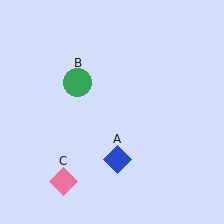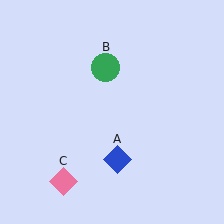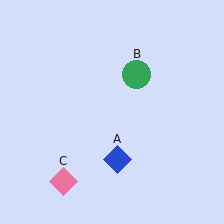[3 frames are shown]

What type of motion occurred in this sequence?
The green circle (object B) rotated clockwise around the center of the scene.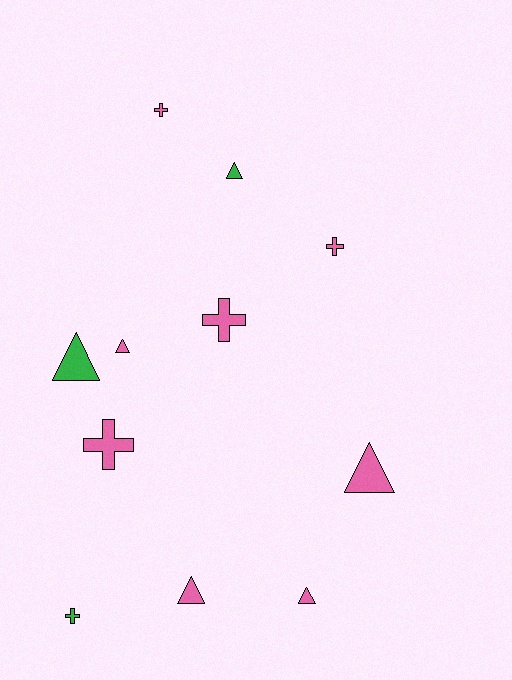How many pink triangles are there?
There are 4 pink triangles.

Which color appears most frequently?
Pink, with 8 objects.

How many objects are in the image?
There are 11 objects.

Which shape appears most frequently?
Triangle, with 6 objects.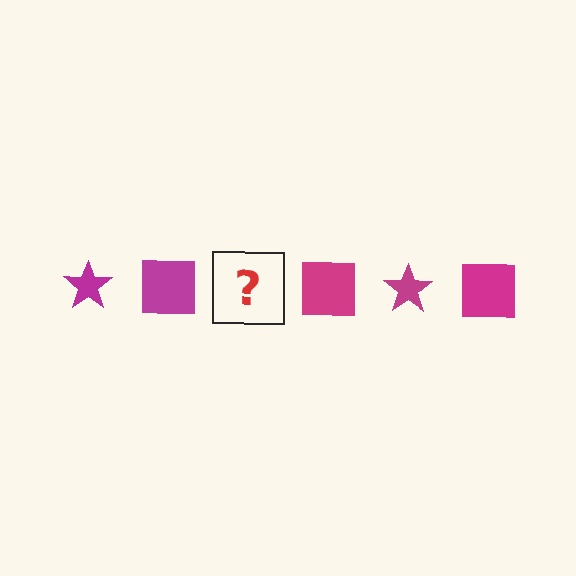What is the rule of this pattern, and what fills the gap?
The rule is that the pattern cycles through star, square shapes in magenta. The gap should be filled with a magenta star.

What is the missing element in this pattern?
The missing element is a magenta star.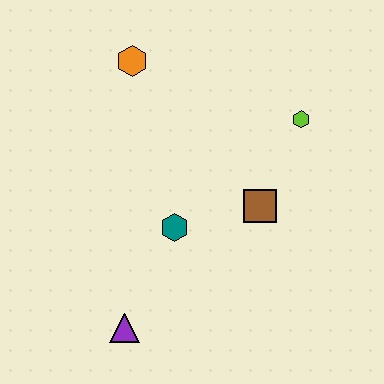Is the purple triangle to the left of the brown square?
Yes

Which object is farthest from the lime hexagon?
The purple triangle is farthest from the lime hexagon.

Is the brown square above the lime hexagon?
No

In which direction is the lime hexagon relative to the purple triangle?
The lime hexagon is above the purple triangle.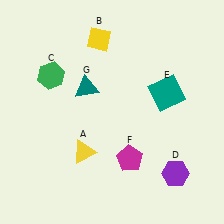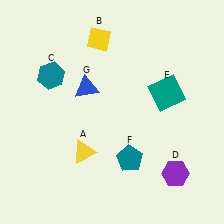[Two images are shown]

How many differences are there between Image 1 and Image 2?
There are 3 differences between the two images.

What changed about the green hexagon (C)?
In Image 1, C is green. In Image 2, it changed to teal.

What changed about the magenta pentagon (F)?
In Image 1, F is magenta. In Image 2, it changed to teal.